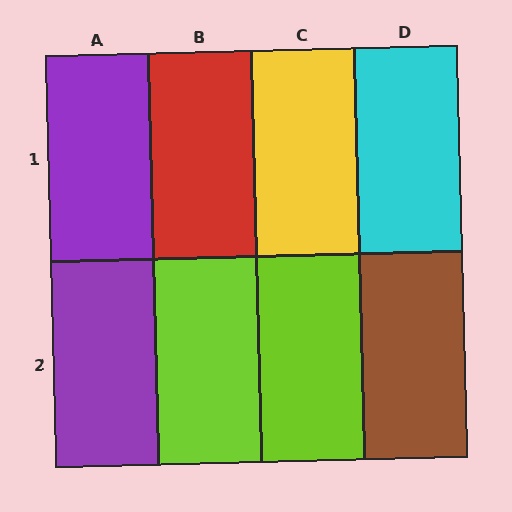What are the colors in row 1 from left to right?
Purple, red, yellow, cyan.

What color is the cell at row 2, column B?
Lime.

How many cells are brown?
1 cell is brown.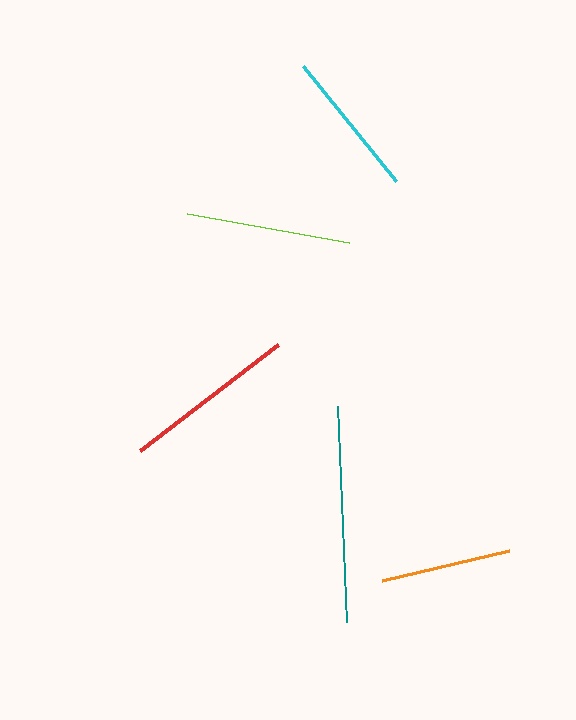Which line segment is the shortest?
The orange line is the shortest at approximately 131 pixels.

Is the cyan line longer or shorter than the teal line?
The teal line is longer than the cyan line.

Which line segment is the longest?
The teal line is the longest at approximately 217 pixels.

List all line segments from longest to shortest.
From longest to shortest: teal, red, lime, cyan, orange.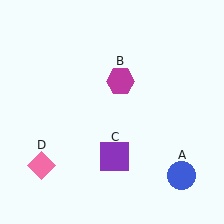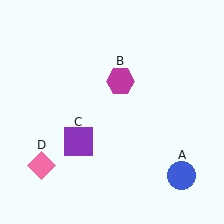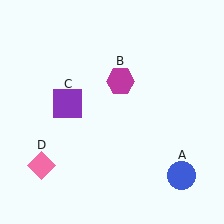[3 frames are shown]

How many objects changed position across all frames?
1 object changed position: purple square (object C).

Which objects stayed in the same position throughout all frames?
Blue circle (object A) and magenta hexagon (object B) and pink diamond (object D) remained stationary.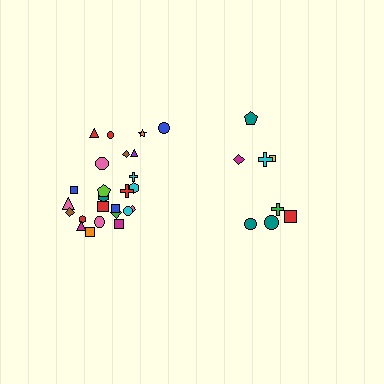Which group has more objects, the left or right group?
The left group.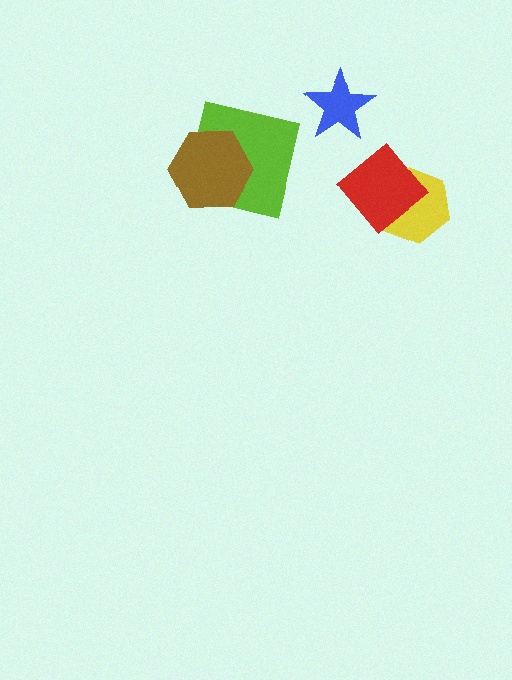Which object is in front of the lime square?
The brown hexagon is in front of the lime square.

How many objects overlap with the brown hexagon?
1 object overlaps with the brown hexagon.